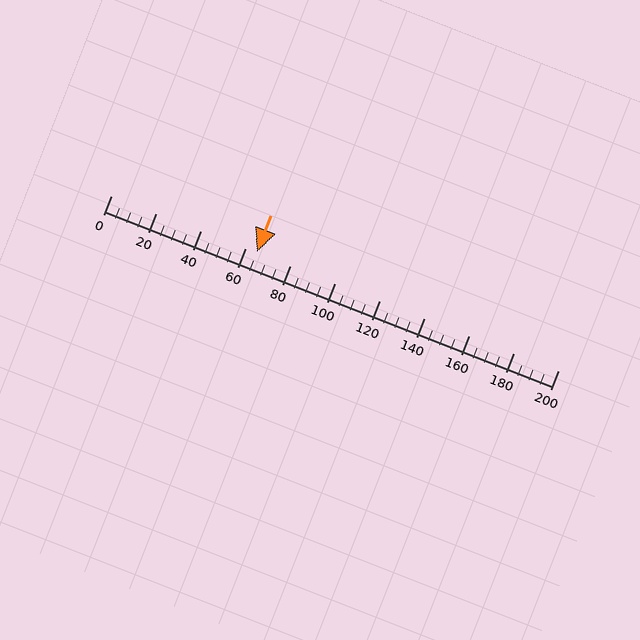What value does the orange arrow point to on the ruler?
The orange arrow points to approximately 65.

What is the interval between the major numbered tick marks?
The major tick marks are spaced 20 units apart.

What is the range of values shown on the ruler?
The ruler shows values from 0 to 200.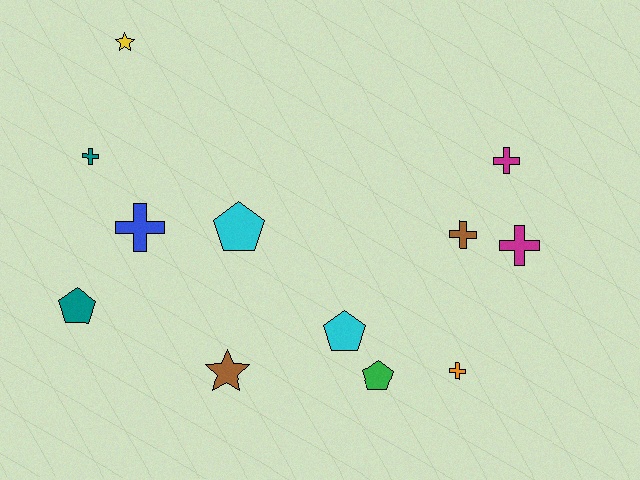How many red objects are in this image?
There are no red objects.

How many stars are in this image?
There are 2 stars.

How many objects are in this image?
There are 12 objects.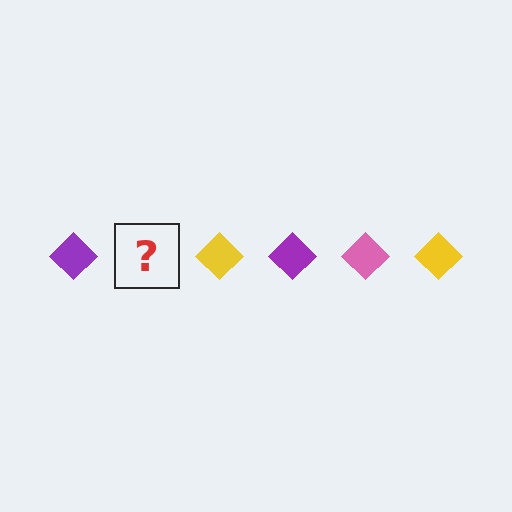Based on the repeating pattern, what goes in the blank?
The blank should be a pink diamond.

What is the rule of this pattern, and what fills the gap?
The rule is that the pattern cycles through purple, pink, yellow diamonds. The gap should be filled with a pink diamond.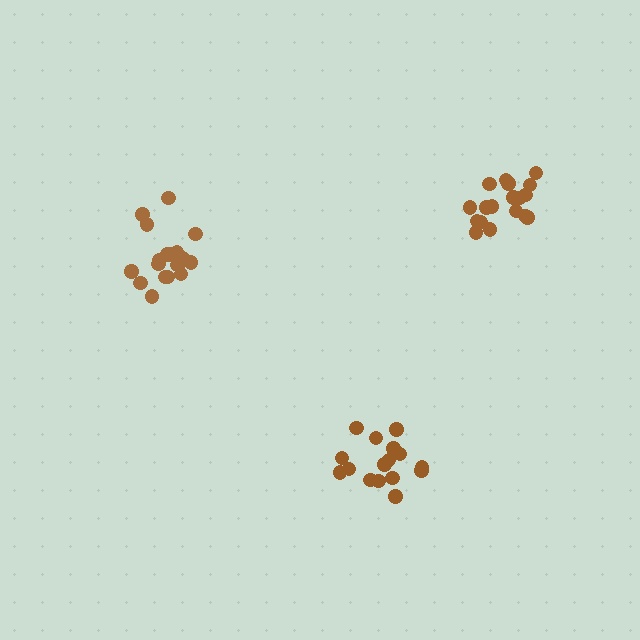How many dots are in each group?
Group 1: 18 dots, Group 2: 19 dots, Group 3: 16 dots (53 total).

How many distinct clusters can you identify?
There are 3 distinct clusters.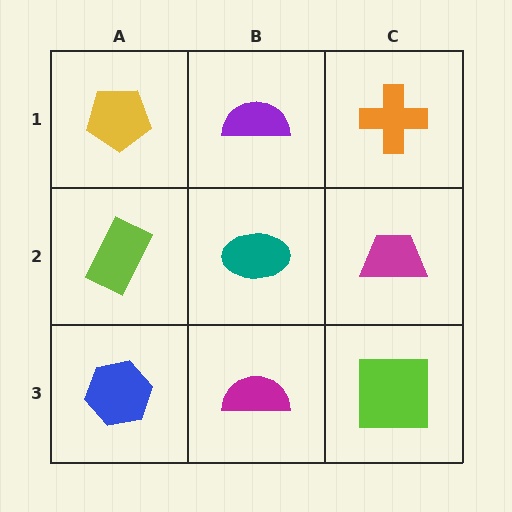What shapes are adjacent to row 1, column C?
A magenta trapezoid (row 2, column C), a purple semicircle (row 1, column B).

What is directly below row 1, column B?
A teal ellipse.